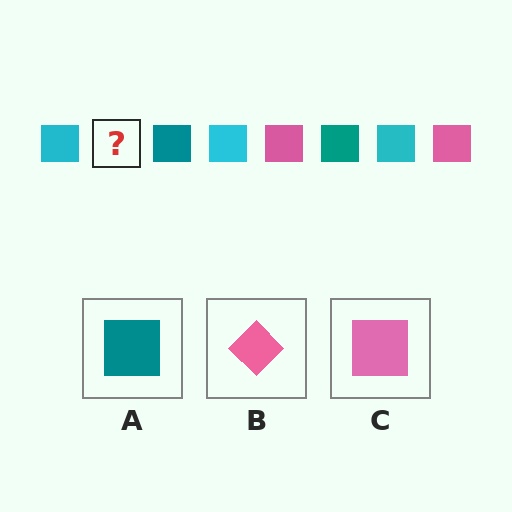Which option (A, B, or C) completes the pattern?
C.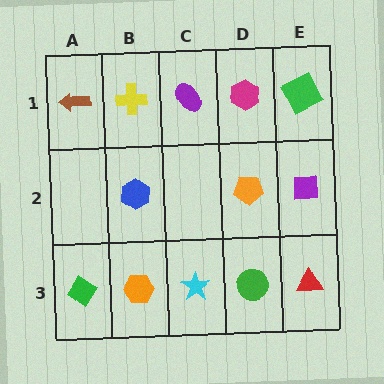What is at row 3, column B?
An orange hexagon.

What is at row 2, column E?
A purple square.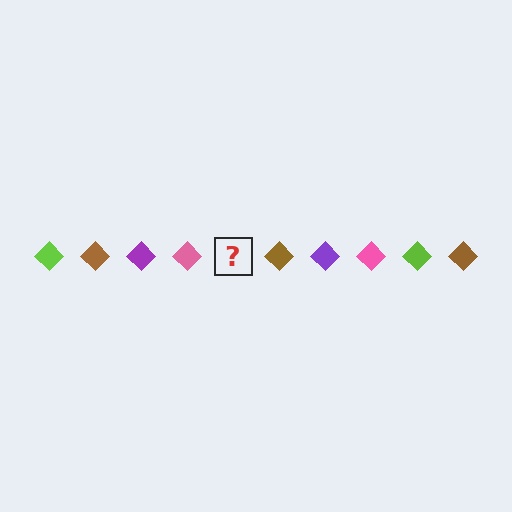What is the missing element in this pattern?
The missing element is a lime diamond.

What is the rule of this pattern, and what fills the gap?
The rule is that the pattern cycles through lime, brown, purple, pink diamonds. The gap should be filled with a lime diamond.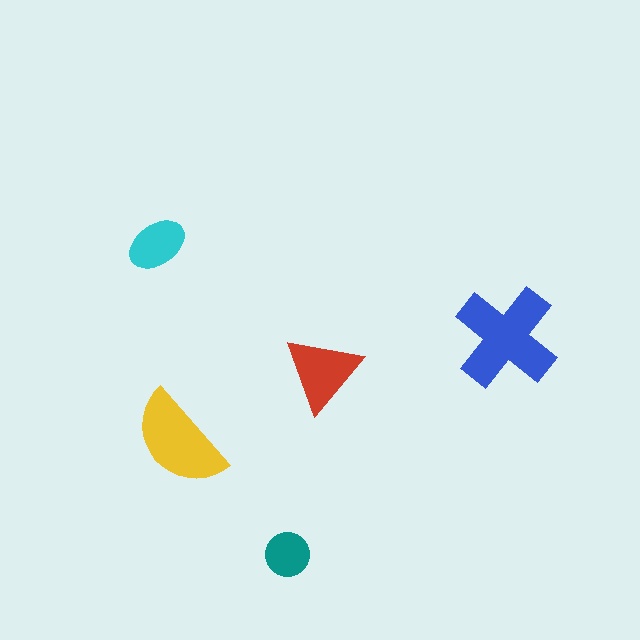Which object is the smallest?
The teal circle.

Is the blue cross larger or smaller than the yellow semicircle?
Larger.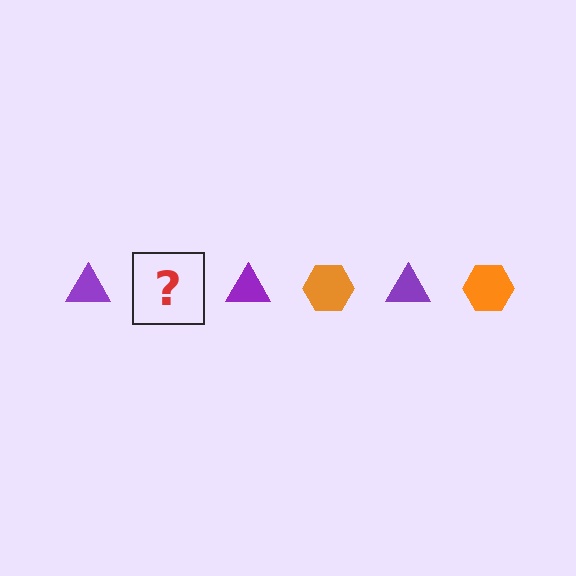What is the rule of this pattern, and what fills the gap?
The rule is that the pattern alternates between purple triangle and orange hexagon. The gap should be filled with an orange hexagon.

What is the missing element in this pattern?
The missing element is an orange hexagon.